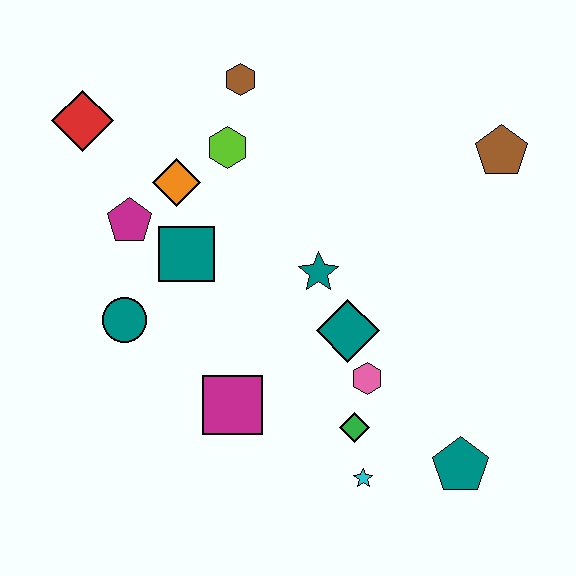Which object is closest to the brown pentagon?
The teal star is closest to the brown pentagon.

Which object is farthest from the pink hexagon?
The red diamond is farthest from the pink hexagon.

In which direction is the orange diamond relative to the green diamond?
The orange diamond is above the green diamond.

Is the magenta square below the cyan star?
No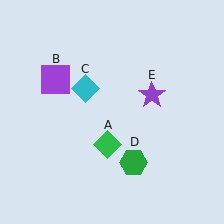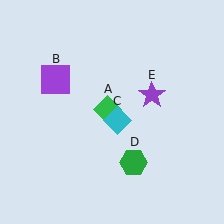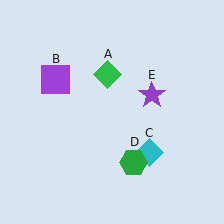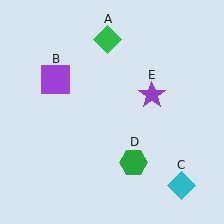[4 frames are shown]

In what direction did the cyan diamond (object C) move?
The cyan diamond (object C) moved down and to the right.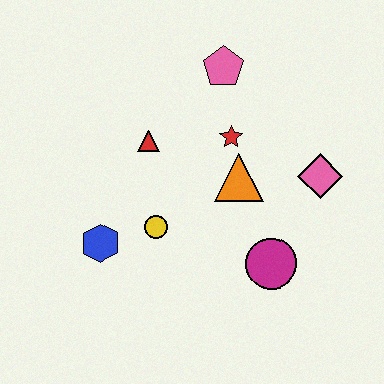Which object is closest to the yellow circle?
The blue hexagon is closest to the yellow circle.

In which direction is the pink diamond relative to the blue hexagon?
The pink diamond is to the right of the blue hexagon.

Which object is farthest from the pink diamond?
The blue hexagon is farthest from the pink diamond.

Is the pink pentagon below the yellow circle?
No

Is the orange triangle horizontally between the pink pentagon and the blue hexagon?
No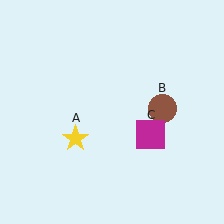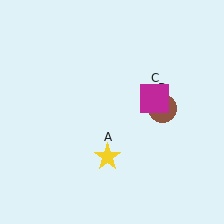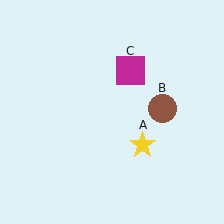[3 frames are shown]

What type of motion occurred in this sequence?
The yellow star (object A), magenta square (object C) rotated counterclockwise around the center of the scene.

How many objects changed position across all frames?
2 objects changed position: yellow star (object A), magenta square (object C).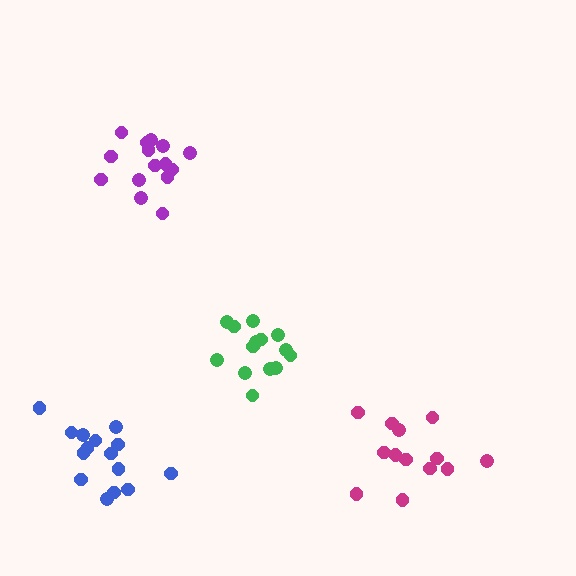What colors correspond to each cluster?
The clusters are colored: purple, blue, green, magenta.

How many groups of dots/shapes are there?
There are 4 groups.